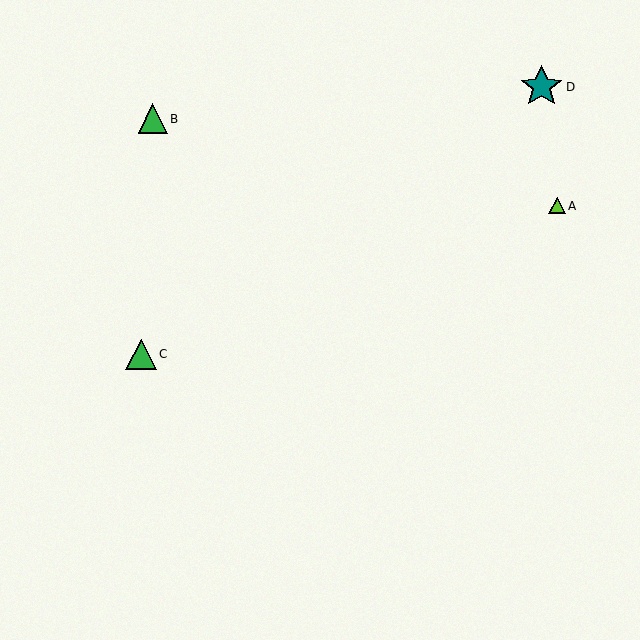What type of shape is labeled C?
Shape C is a green triangle.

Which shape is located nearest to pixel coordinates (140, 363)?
The green triangle (labeled C) at (141, 354) is nearest to that location.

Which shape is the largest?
The teal star (labeled D) is the largest.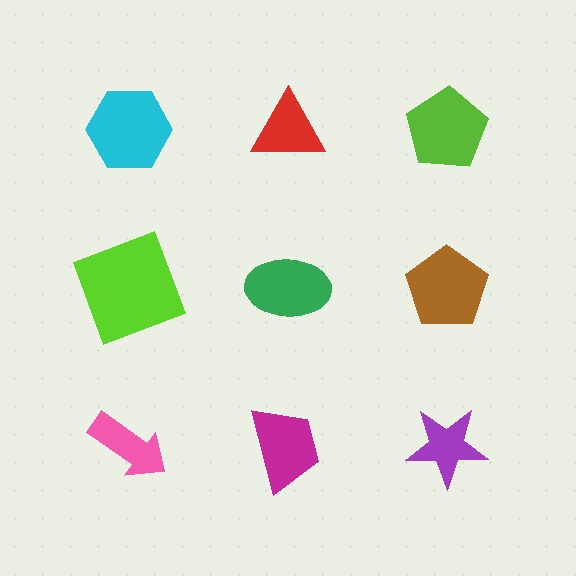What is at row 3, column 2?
A magenta trapezoid.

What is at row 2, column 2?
A green ellipse.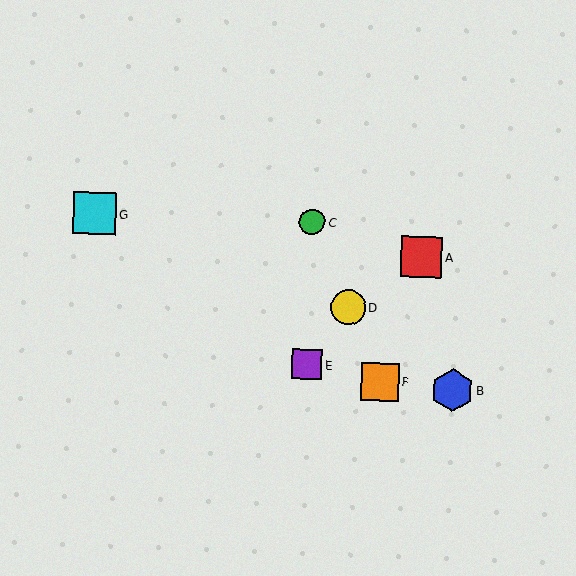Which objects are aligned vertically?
Objects C, E are aligned vertically.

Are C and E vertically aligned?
Yes, both are at x≈312.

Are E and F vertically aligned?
No, E is at x≈307 and F is at x≈380.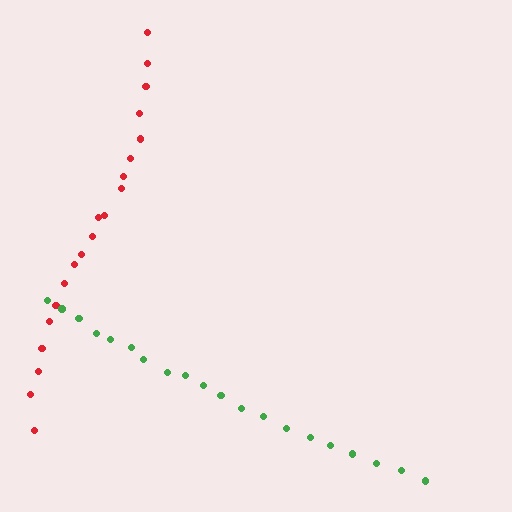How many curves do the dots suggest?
There are 2 distinct paths.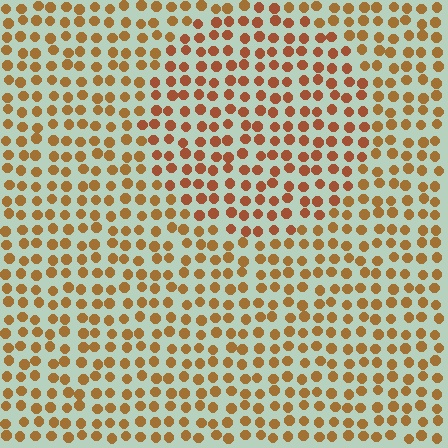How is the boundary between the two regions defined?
The boundary is defined purely by a slight shift in hue (about 17 degrees). Spacing, size, and orientation are identical on both sides.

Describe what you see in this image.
The image is filled with small brown elements in a uniform arrangement. A circle-shaped region is visible where the elements are tinted to a slightly different hue, forming a subtle color boundary.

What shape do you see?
I see a circle.